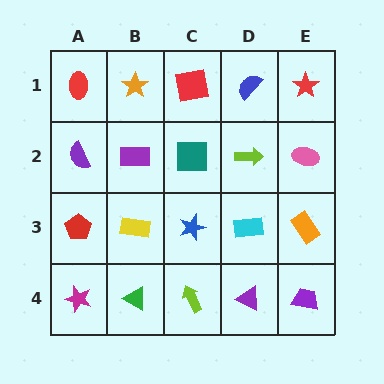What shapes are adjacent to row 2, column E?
A red star (row 1, column E), an orange rectangle (row 3, column E), a lime arrow (row 2, column D).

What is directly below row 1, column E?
A pink ellipse.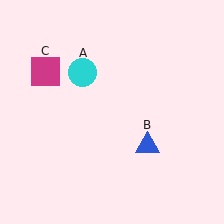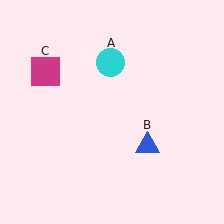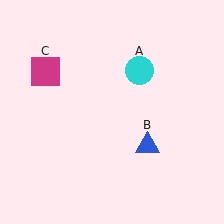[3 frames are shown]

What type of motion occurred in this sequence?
The cyan circle (object A) rotated clockwise around the center of the scene.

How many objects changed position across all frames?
1 object changed position: cyan circle (object A).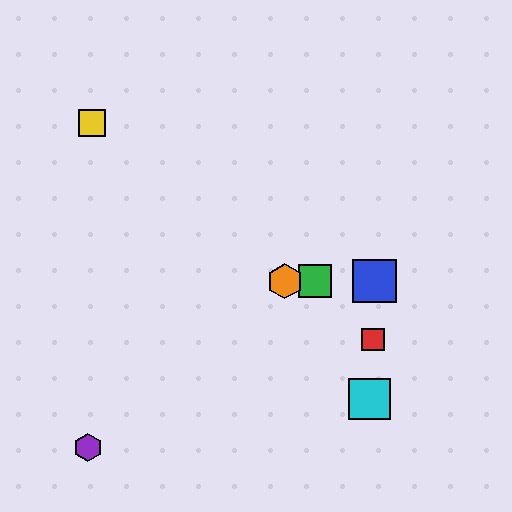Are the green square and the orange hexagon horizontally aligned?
Yes, both are at y≈281.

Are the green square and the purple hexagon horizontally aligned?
No, the green square is at y≈281 and the purple hexagon is at y≈447.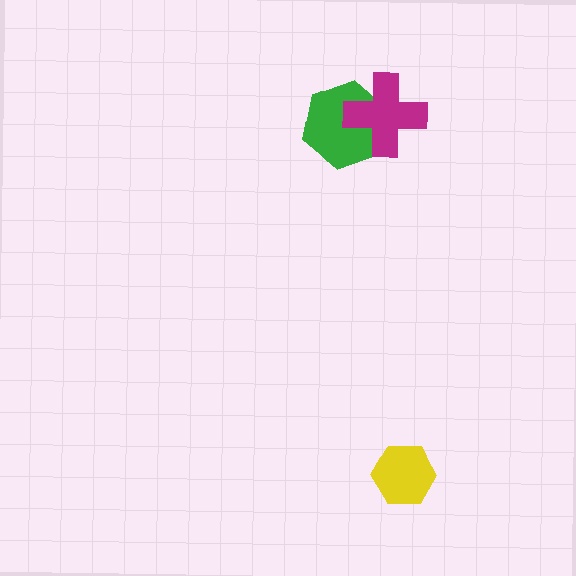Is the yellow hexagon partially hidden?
No, no other shape covers it.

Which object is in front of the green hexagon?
The magenta cross is in front of the green hexagon.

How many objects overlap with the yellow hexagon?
0 objects overlap with the yellow hexagon.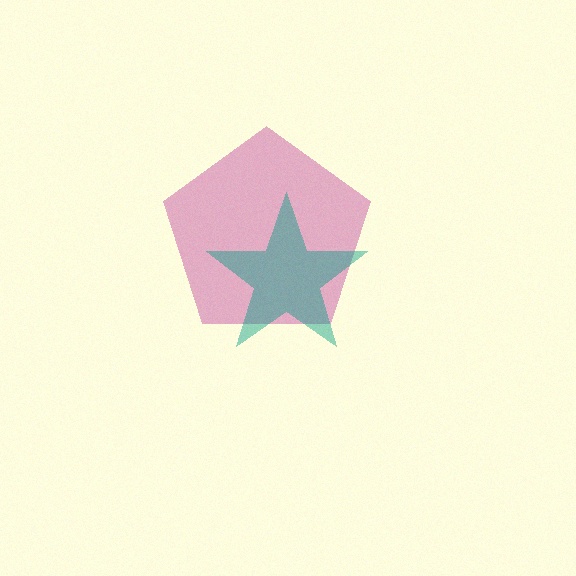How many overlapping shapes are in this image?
There are 2 overlapping shapes in the image.